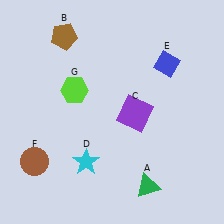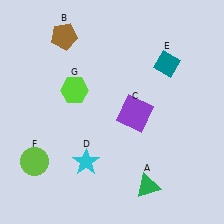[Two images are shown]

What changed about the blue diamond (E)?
In Image 1, E is blue. In Image 2, it changed to teal.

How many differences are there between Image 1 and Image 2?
There are 2 differences between the two images.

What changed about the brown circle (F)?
In Image 1, F is brown. In Image 2, it changed to lime.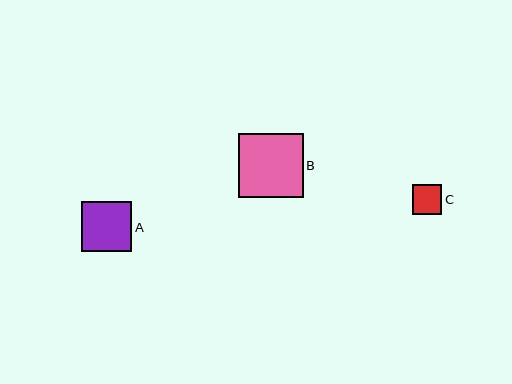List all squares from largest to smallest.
From largest to smallest: B, A, C.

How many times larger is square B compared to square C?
Square B is approximately 2.2 times the size of square C.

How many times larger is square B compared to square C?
Square B is approximately 2.2 times the size of square C.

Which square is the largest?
Square B is the largest with a size of approximately 65 pixels.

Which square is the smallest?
Square C is the smallest with a size of approximately 29 pixels.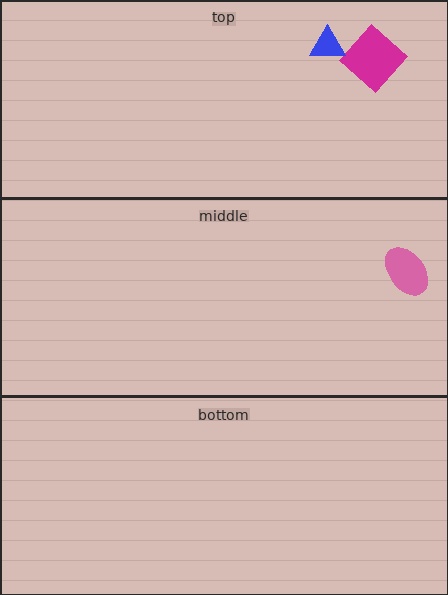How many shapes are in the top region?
2.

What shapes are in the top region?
The magenta diamond, the blue triangle.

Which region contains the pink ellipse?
The middle region.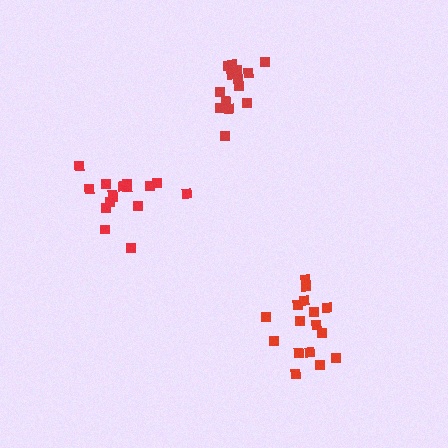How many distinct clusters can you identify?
There are 3 distinct clusters.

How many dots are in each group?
Group 1: 16 dots, Group 2: 14 dots, Group 3: 17 dots (47 total).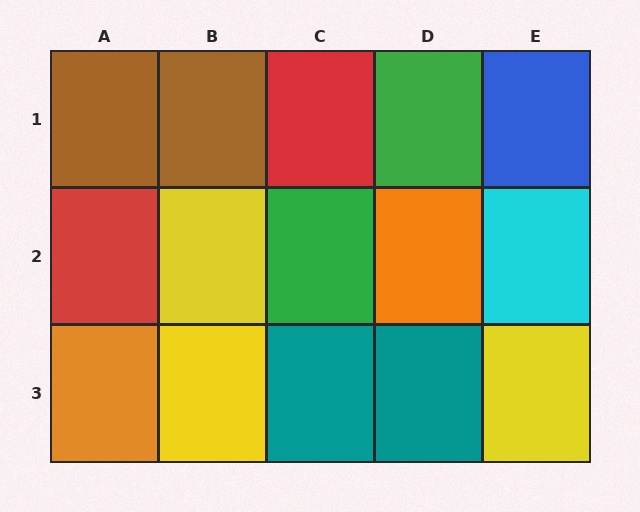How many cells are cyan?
1 cell is cyan.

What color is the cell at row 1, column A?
Brown.